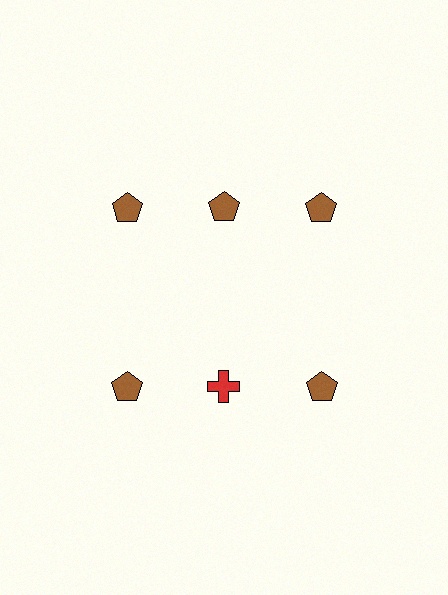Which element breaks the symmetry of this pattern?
The red cross in the second row, second from left column breaks the symmetry. All other shapes are brown pentagons.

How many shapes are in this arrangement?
There are 6 shapes arranged in a grid pattern.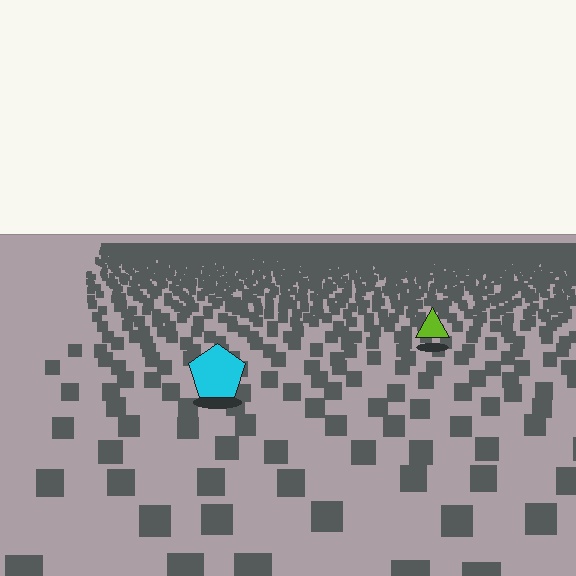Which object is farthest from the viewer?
The lime triangle is farthest from the viewer. It appears smaller and the ground texture around it is denser.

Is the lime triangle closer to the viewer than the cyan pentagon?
No. The cyan pentagon is closer — you can tell from the texture gradient: the ground texture is coarser near it.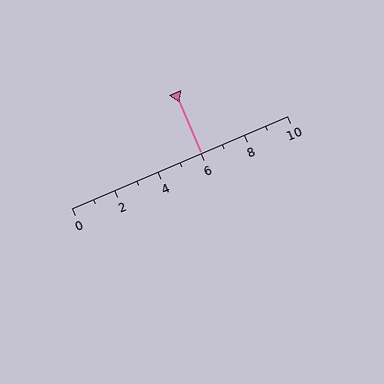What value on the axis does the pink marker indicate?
The marker indicates approximately 6.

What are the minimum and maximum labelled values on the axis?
The axis runs from 0 to 10.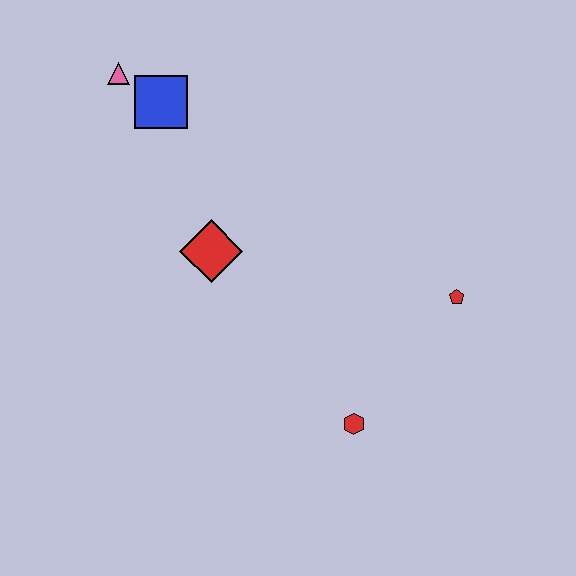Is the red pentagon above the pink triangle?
No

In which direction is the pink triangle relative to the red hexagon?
The pink triangle is above the red hexagon.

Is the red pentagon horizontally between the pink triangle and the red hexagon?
No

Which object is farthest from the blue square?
The red hexagon is farthest from the blue square.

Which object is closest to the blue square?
The pink triangle is closest to the blue square.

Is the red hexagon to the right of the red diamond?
Yes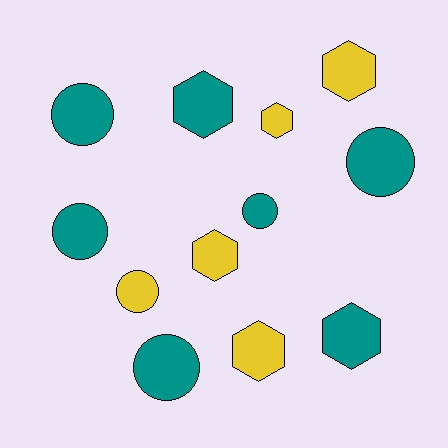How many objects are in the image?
There are 12 objects.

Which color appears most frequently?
Teal, with 7 objects.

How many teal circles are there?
There are 5 teal circles.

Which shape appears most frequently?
Hexagon, with 6 objects.